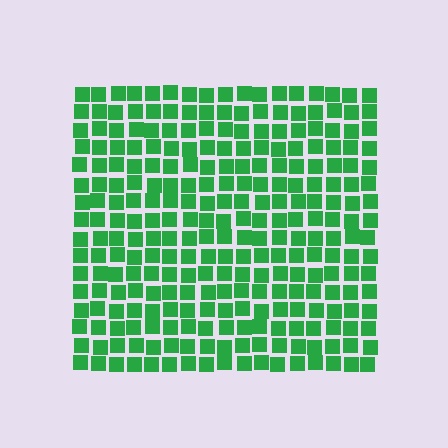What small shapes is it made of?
It is made of small squares.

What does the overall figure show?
The overall figure shows a square.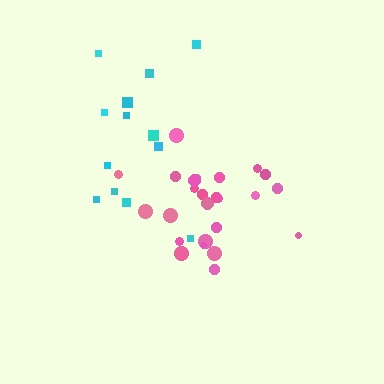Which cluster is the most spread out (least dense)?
Cyan.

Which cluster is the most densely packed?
Pink.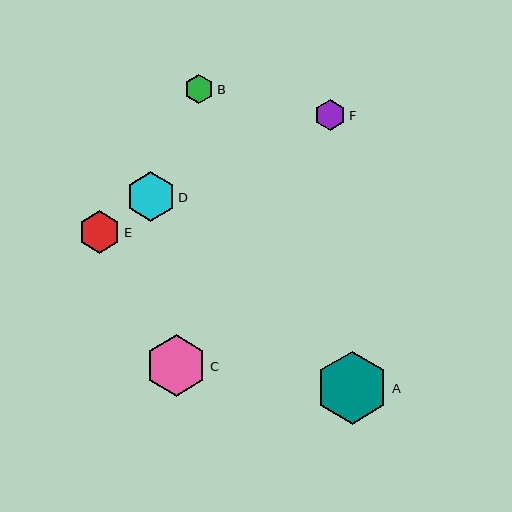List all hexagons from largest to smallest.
From largest to smallest: A, C, D, E, F, B.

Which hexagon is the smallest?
Hexagon B is the smallest with a size of approximately 29 pixels.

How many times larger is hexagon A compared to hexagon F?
Hexagon A is approximately 2.4 times the size of hexagon F.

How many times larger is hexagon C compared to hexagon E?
Hexagon C is approximately 1.4 times the size of hexagon E.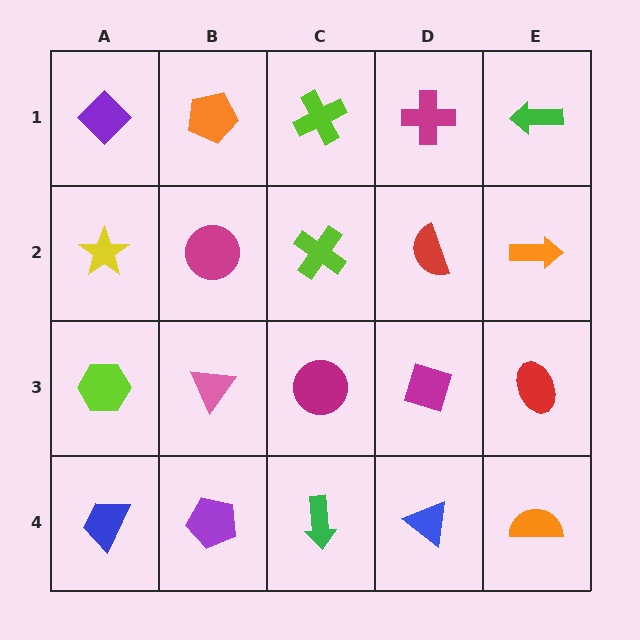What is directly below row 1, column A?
A yellow star.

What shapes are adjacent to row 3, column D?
A red semicircle (row 2, column D), a blue triangle (row 4, column D), a magenta circle (row 3, column C), a red ellipse (row 3, column E).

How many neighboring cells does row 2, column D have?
4.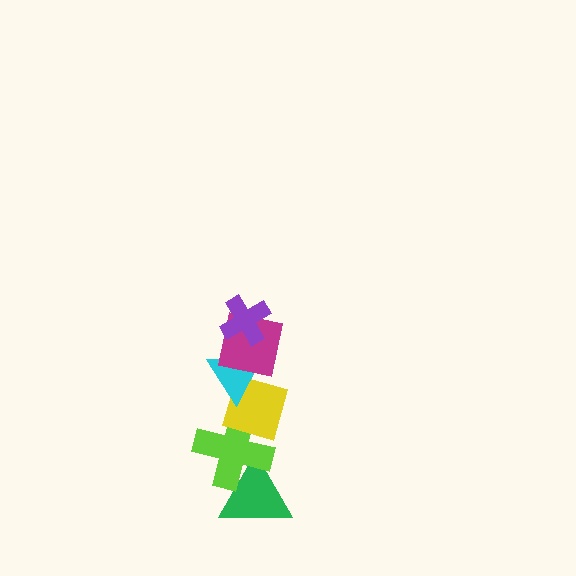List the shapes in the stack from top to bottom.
From top to bottom: the purple cross, the magenta square, the cyan triangle, the yellow diamond, the lime cross, the green triangle.